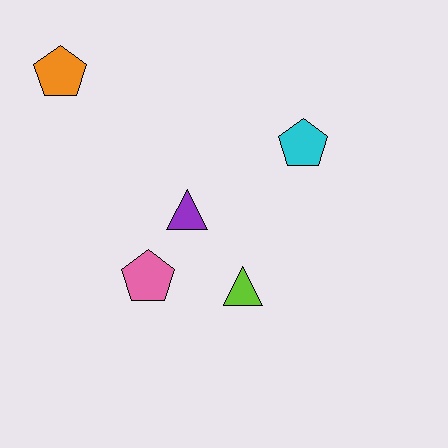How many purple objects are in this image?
There is 1 purple object.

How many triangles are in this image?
There are 2 triangles.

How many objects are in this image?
There are 5 objects.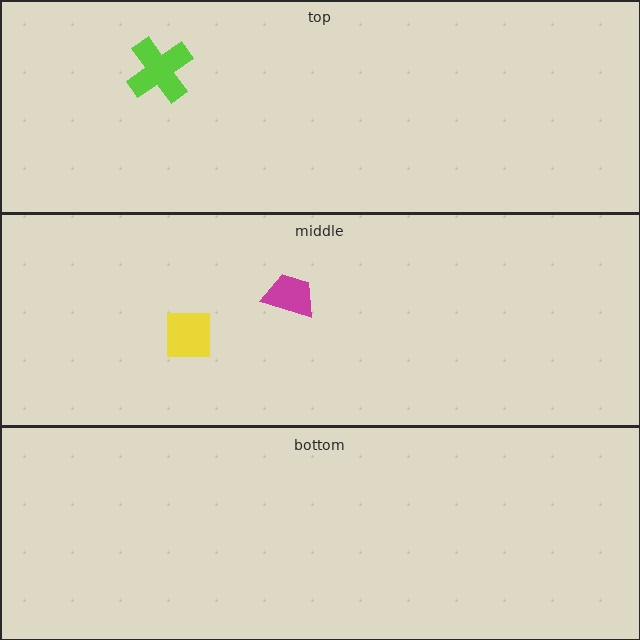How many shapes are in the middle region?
2.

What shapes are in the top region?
The lime cross.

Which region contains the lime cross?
The top region.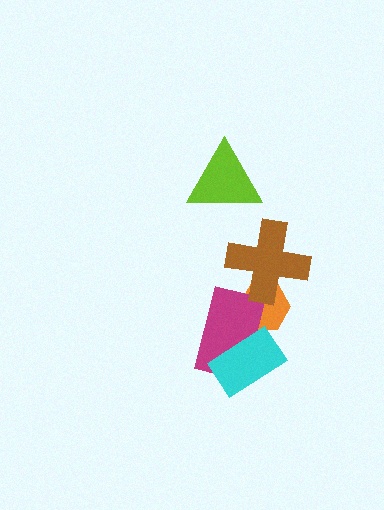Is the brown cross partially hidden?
No, no other shape covers it.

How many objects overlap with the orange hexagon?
2 objects overlap with the orange hexagon.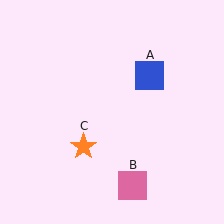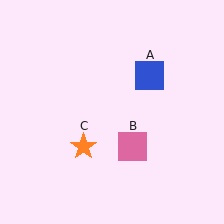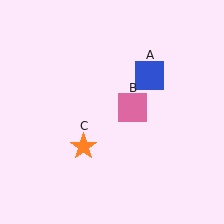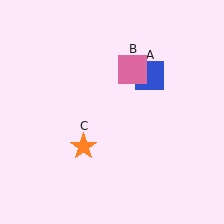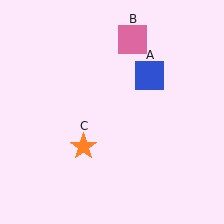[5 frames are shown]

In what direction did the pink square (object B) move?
The pink square (object B) moved up.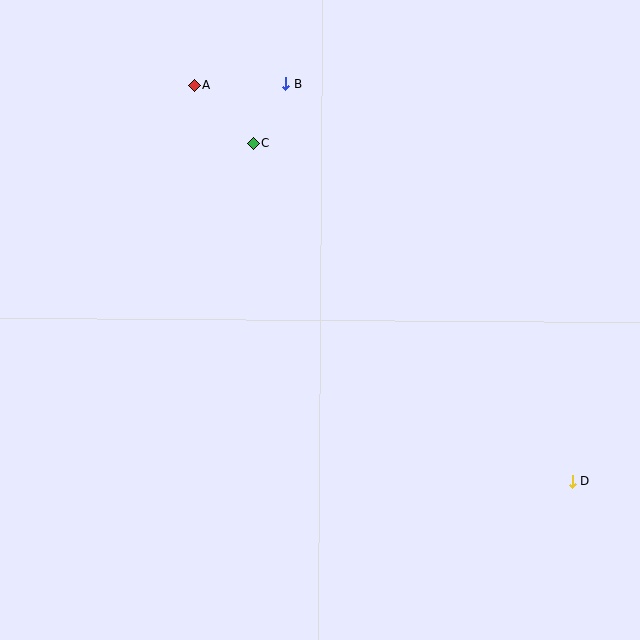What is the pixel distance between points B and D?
The distance between B and D is 490 pixels.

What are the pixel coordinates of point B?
Point B is at (285, 83).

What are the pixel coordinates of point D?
Point D is at (572, 481).